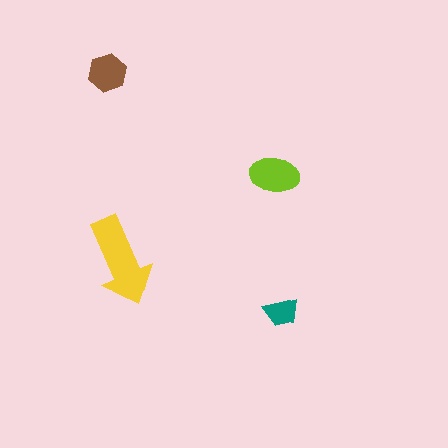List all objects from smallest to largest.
The teal trapezoid, the brown hexagon, the lime ellipse, the yellow arrow.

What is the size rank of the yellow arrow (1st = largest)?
1st.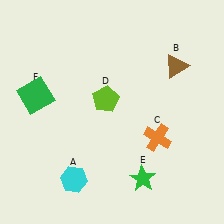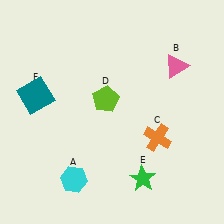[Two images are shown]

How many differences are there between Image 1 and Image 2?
There are 2 differences between the two images.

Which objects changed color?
B changed from brown to pink. F changed from green to teal.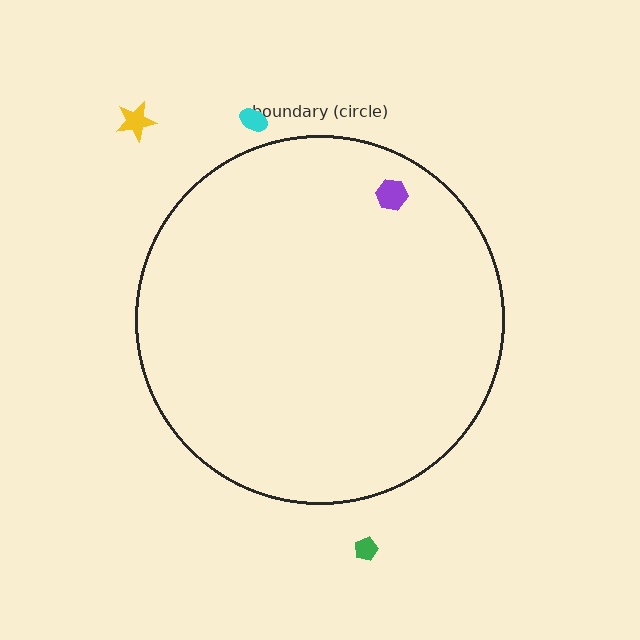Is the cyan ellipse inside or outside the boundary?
Outside.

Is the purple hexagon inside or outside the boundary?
Inside.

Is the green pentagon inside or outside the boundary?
Outside.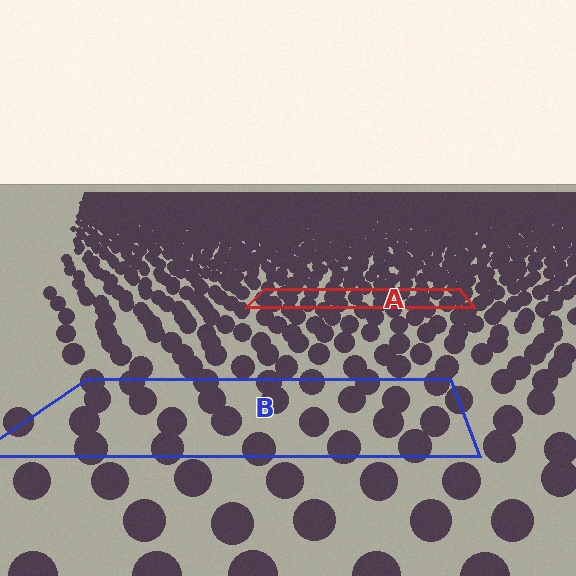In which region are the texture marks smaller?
The texture marks are smaller in region A, because it is farther away.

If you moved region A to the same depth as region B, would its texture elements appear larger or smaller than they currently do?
They would appear larger. At a closer depth, the same texture elements are projected at a bigger on-screen size.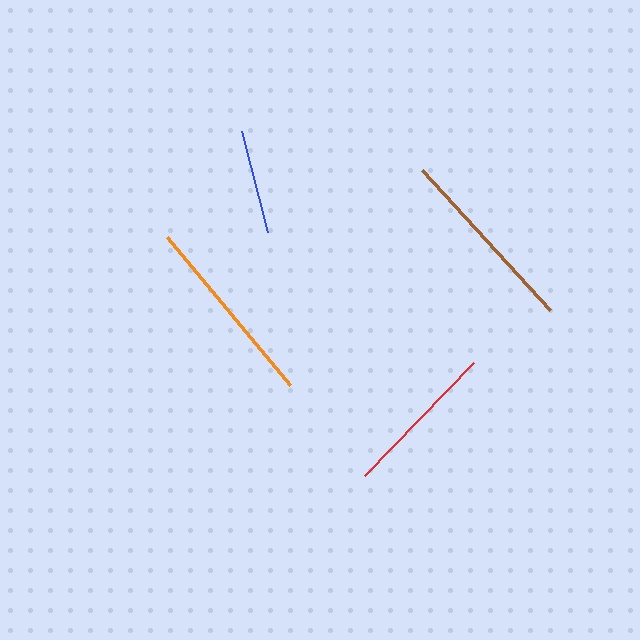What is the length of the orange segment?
The orange segment is approximately 192 pixels long.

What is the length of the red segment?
The red segment is approximately 156 pixels long.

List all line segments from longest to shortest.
From longest to shortest: orange, brown, red, blue.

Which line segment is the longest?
The orange line is the longest at approximately 192 pixels.